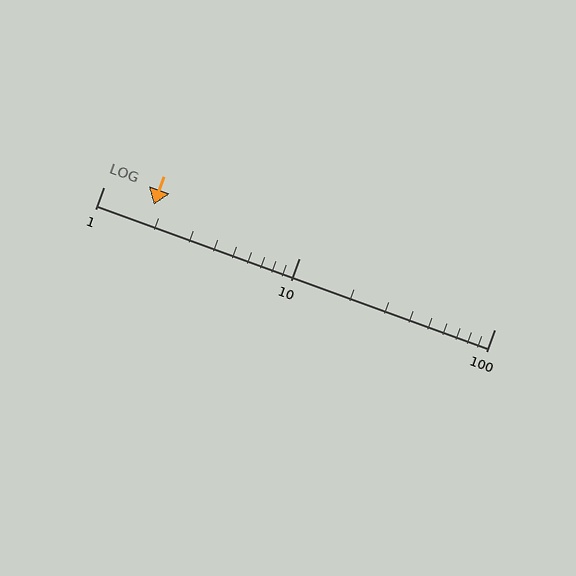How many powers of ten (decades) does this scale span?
The scale spans 2 decades, from 1 to 100.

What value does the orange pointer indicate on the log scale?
The pointer indicates approximately 1.8.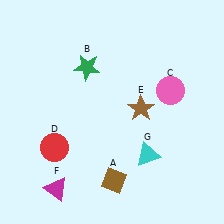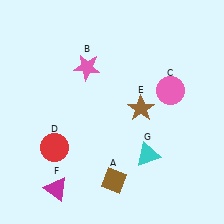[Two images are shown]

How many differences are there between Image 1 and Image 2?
There is 1 difference between the two images.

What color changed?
The star (B) changed from green in Image 1 to pink in Image 2.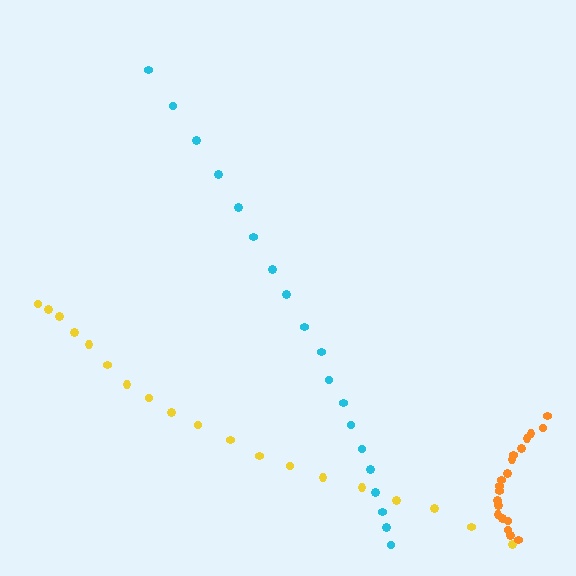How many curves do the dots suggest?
There are 3 distinct paths.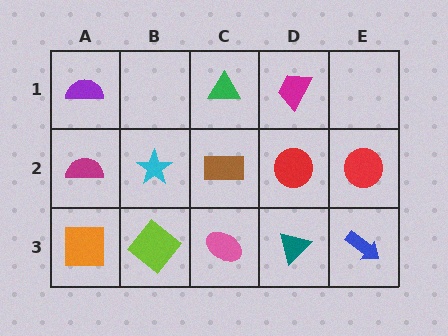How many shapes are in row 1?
3 shapes.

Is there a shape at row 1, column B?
No, that cell is empty.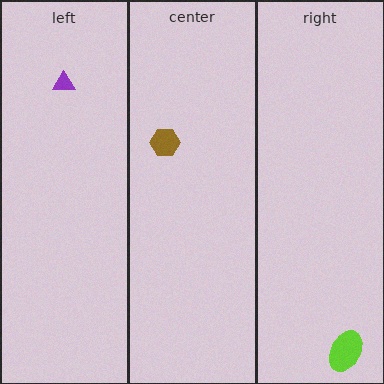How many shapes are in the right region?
1.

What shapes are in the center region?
The brown hexagon.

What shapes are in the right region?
The lime ellipse.